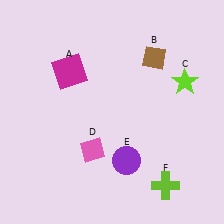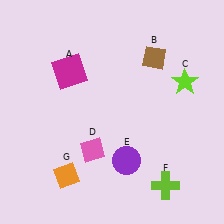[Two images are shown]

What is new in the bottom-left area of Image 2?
An orange diamond (G) was added in the bottom-left area of Image 2.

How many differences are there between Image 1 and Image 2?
There is 1 difference between the two images.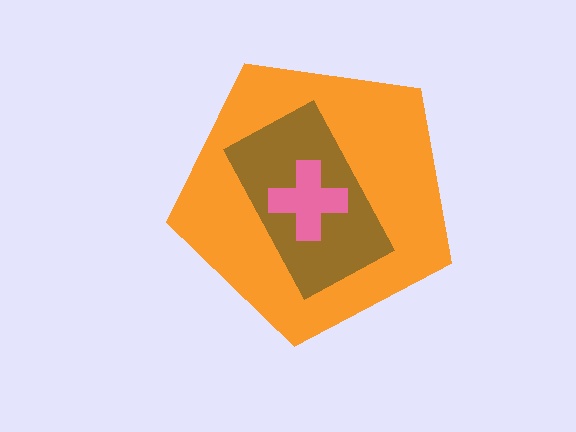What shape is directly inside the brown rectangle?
The pink cross.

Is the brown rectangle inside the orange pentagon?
Yes.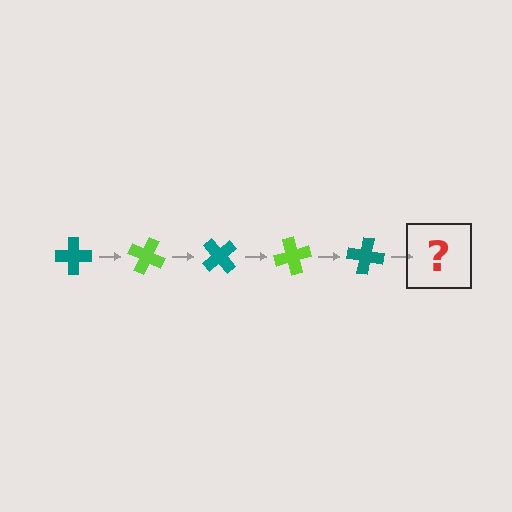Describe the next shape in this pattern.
It should be a lime cross, rotated 125 degrees from the start.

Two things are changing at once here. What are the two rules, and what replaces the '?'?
The two rules are that it rotates 25 degrees each step and the color cycles through teal and lime. The '?' should be a lime cross, rotated 125 degrees from the start.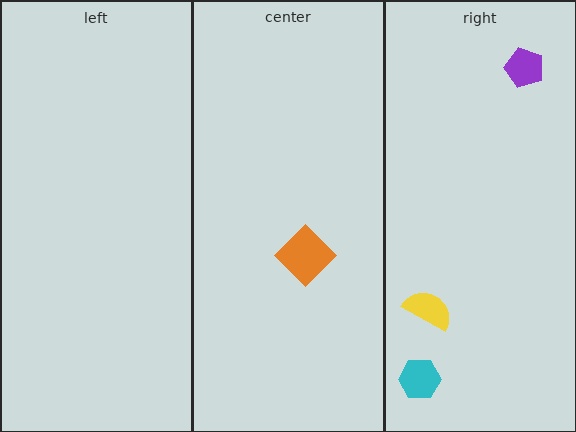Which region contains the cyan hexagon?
The right region.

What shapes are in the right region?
The cyan hexagon, the purple pentagon, the yellow semicircle.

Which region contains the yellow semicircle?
The right region.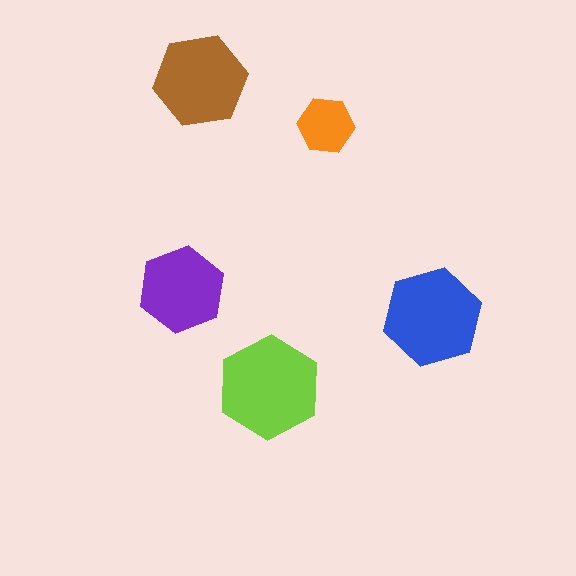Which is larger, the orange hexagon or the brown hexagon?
The brown one.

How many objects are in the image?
There are 5 objects in the image.